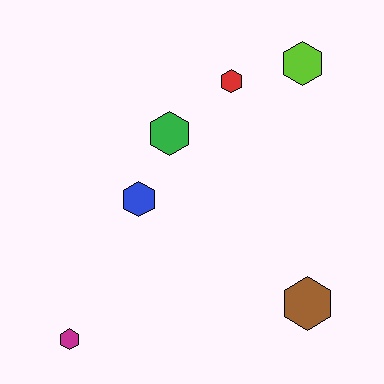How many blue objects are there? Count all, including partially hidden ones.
There is 1 blue object.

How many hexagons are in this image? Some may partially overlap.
There are 6 hexagons.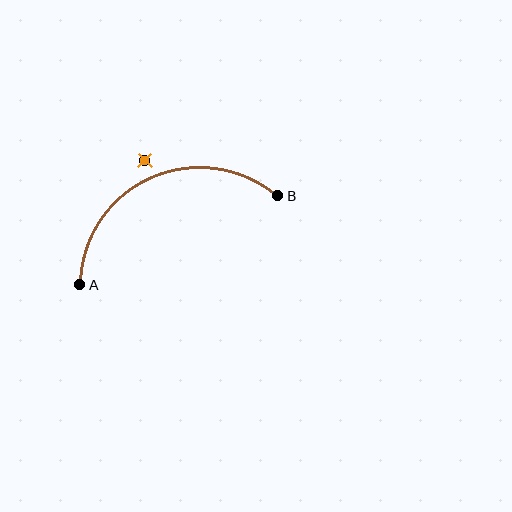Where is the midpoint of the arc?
The arc midpoint is the point on the curve farthest from the straight line joining A and B. It sits above that line.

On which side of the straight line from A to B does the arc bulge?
The arc bulges above the straight line connecting A and B.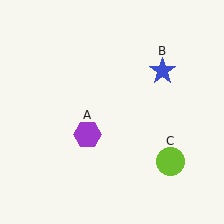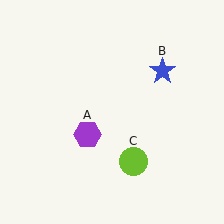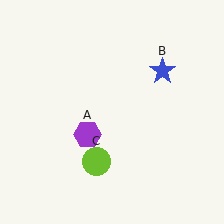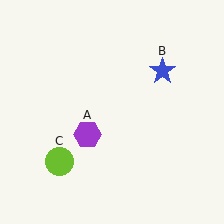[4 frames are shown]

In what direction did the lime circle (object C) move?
The lime circle (object C) moved left.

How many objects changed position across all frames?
1 object changed position: lime circle (object C).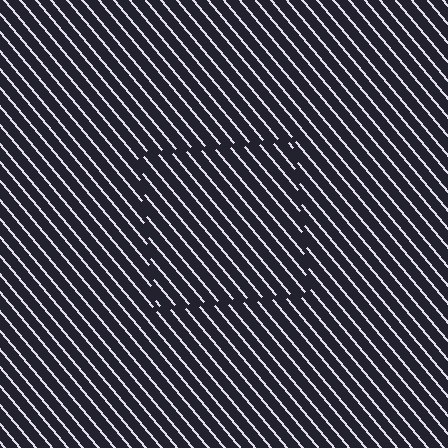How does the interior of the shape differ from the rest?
The interior of the shape contains the same grating, shifted by half a period — the contour is defined by the phase discontinuity where line-ends from the inner and outer gratings abut.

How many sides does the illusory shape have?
4 sides — the line-ends trace a square.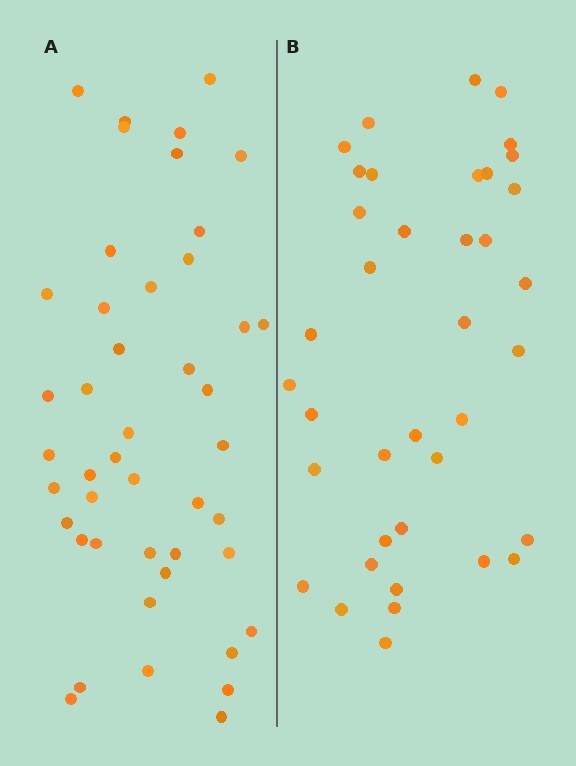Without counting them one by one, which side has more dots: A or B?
Region A (the left region) has more dots.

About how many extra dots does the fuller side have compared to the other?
Region A has roughly 8 or so more dots than region B.